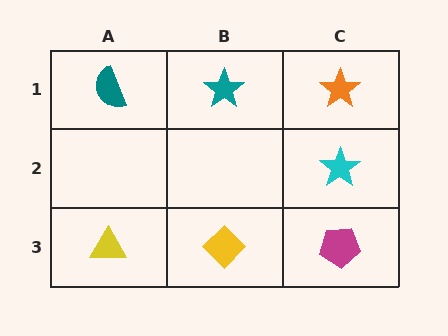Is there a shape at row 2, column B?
No, that cell is empty.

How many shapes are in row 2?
1 shape.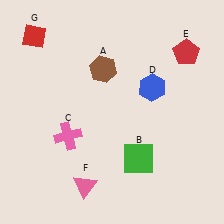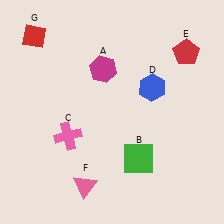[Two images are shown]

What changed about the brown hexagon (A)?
In Image 1, A is brown. In Image 2, it changed to magenta.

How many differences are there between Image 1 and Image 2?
There is 1 difference between the two images.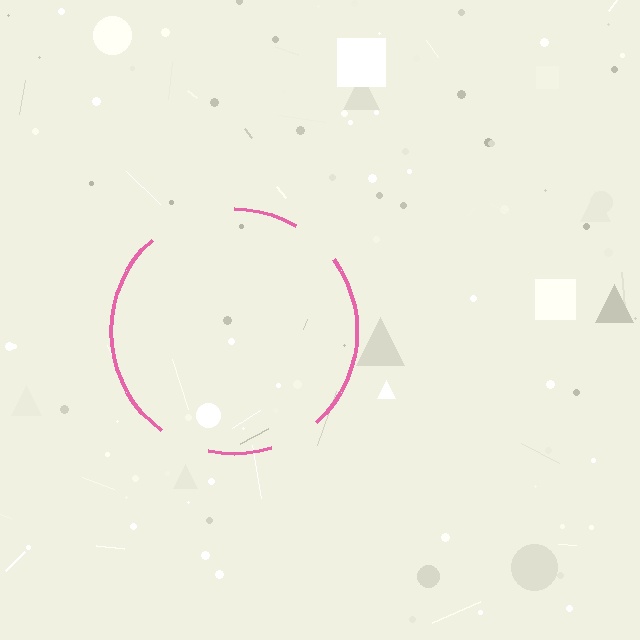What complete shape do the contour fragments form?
The contour fragments form a circle.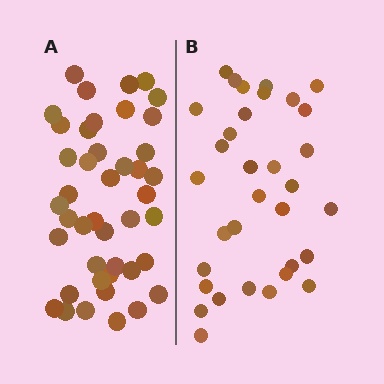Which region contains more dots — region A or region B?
Region A (the left region) has more dots.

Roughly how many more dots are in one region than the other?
Region A has roughly 10 or so more dots than region B.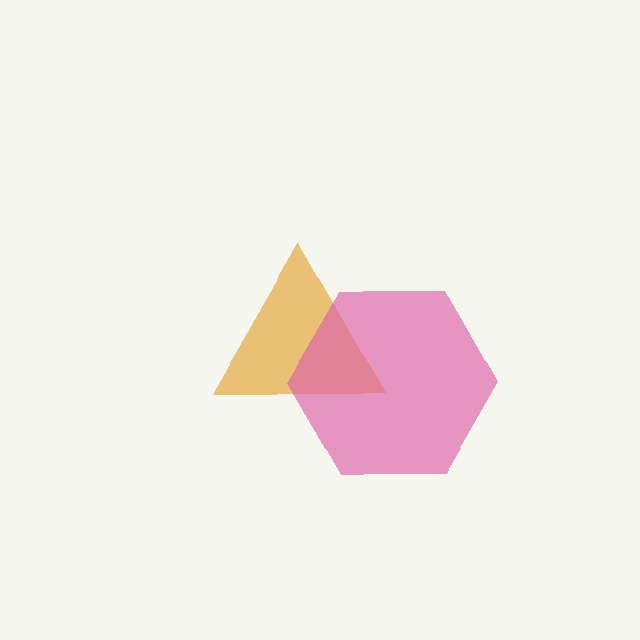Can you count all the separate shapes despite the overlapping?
Yes, there are 2 separate shapes.